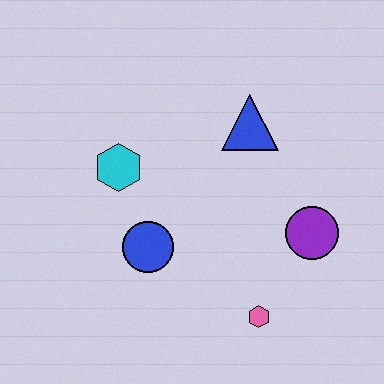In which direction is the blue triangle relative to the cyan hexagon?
The blue triangle is to the right of the cyan hexagon.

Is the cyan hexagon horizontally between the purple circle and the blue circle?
No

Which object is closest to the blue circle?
The cyan hexagon is closest to the blue circle.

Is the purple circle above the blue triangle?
No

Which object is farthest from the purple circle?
The cyan hexagon is farthest from the purple circle.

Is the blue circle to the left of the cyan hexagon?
No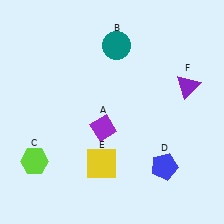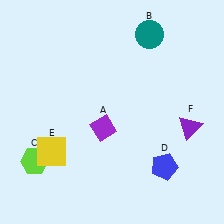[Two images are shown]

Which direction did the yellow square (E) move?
The yellow square (E) moved left.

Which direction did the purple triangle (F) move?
The purple triangle (F) moved down.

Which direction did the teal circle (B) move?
The teal circle (B) moved right.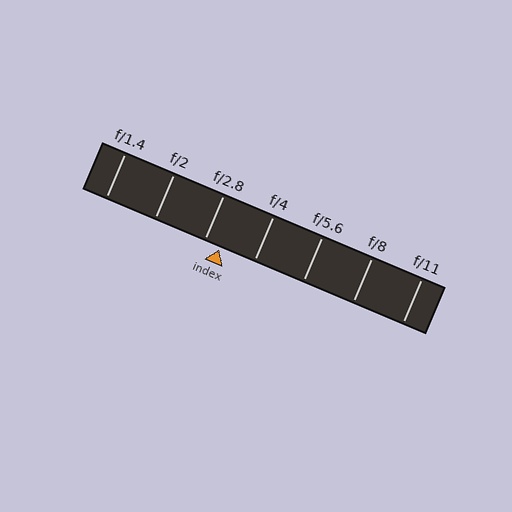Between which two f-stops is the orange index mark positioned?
The index mark is between f/2.8 and f/4.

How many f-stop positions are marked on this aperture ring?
There are 7 f-stop positions marked.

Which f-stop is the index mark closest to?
The index mark is closest to f/2.8.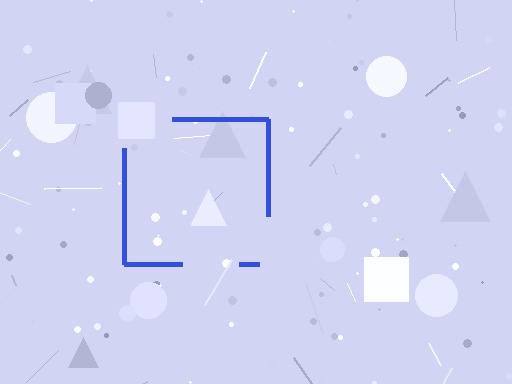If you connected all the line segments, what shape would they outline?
They would outline a square.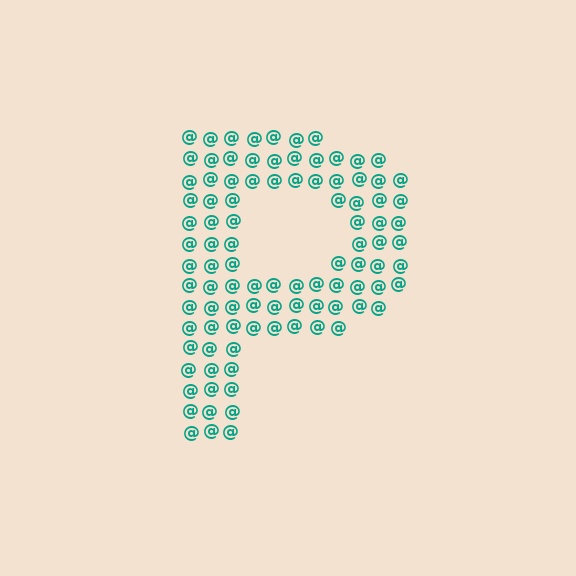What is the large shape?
The large shape is the letter P.